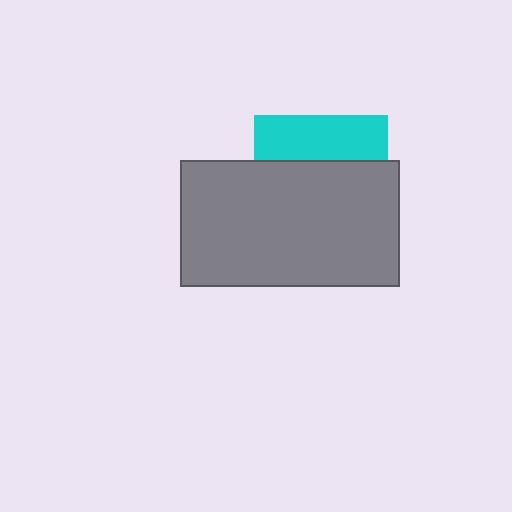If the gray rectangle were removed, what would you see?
You would see the complete cyan square.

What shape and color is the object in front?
The object in front is a gray rectangle.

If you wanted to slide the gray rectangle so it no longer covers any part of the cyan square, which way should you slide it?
Slide it down — that is the most direct way to separate the two shapes.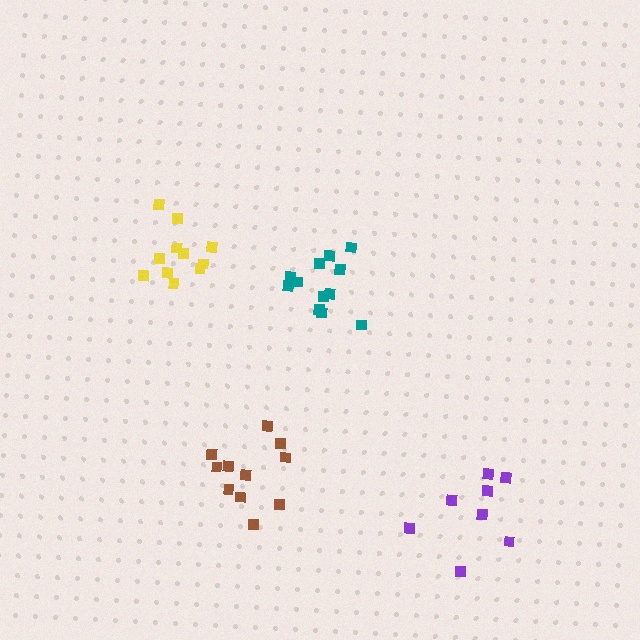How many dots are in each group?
Group 1: 11 dots, Group 2: 12 dots, Group 3: 8 dots, Group 4: 11 dots (42 total).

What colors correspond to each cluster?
The clusters are colored: yellow, teal, purple, brown.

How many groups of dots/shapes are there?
There are 4 groups.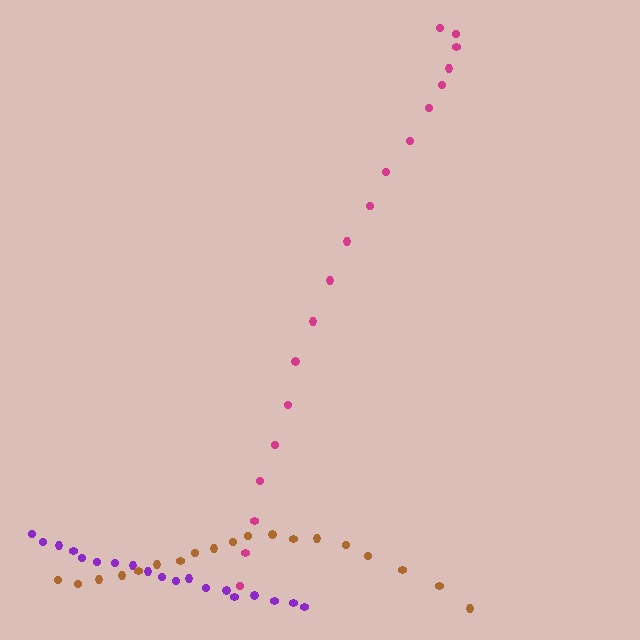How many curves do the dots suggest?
There are 3 distinct paths.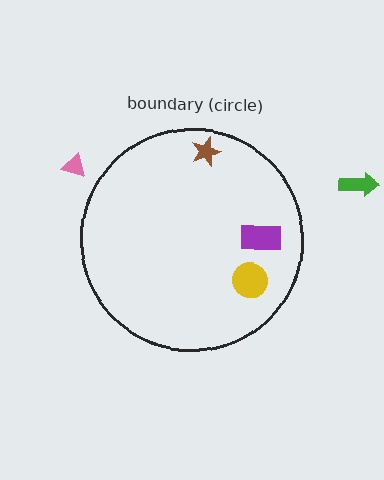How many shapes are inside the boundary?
3 inside, 2 outside.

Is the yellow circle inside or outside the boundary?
Inside.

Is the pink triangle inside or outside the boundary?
Outside.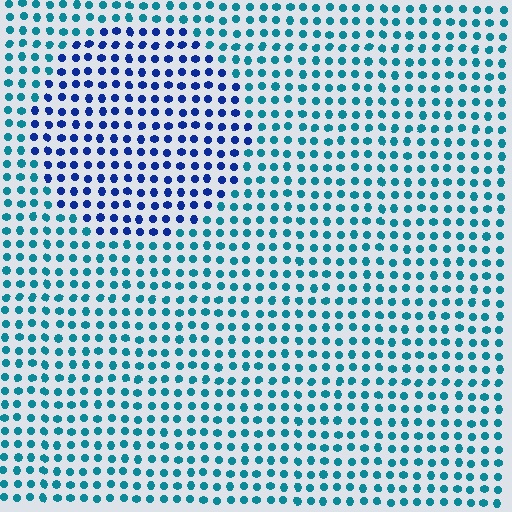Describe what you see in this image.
The image is filled with small teal elements in a uniform arrangement. A circle-shaped region is visible where the elements are tinted to a slightly different hue, forming a subtle color boundary.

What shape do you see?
I see a circle.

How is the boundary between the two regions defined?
The boundary is defined purely by a slight shift in hue (about 41 degrees). Spacing, size, and orientation are identical on both sides.